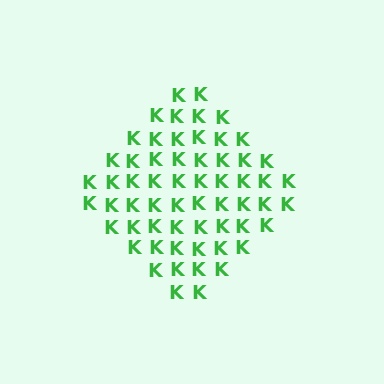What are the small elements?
The small elements are letter K's.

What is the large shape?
The large shape is a diamond.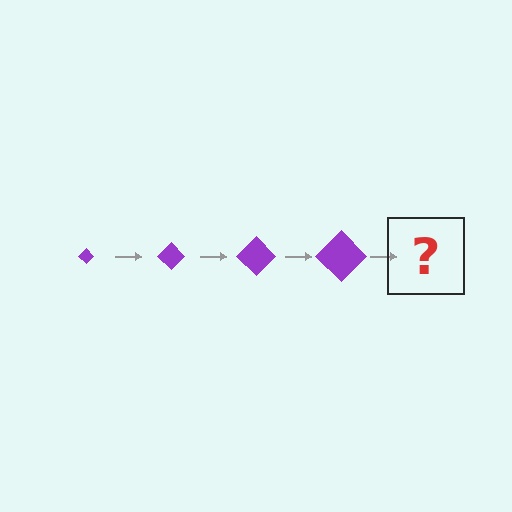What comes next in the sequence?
The next element should be a purple diamond, larger than the previous one.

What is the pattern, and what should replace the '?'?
The pattern is that the diamond gets progressively larger each step. The '?' should be a purple diamond, larger than the previous one.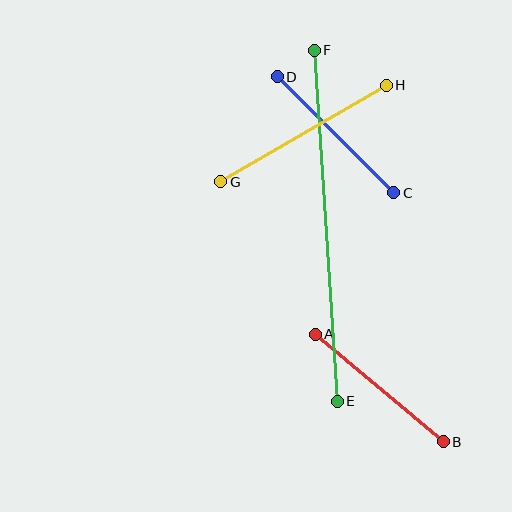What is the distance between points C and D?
The distance is approximately 164 pixels.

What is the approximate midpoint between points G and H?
The midpoint is at approximately (304, 134) pixels.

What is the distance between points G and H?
The distance is approximately 192 pixels.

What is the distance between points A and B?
The distance is approximately 167 pixels.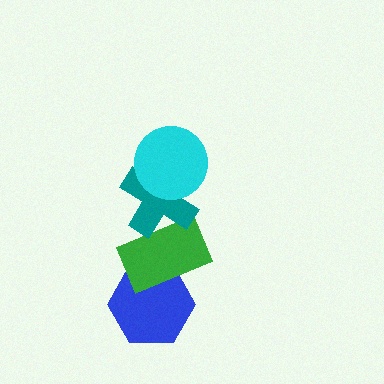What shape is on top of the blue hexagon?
The green rectangle is on top of the blue hexagon.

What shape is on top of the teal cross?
The cyan circle is on top of the teal cross.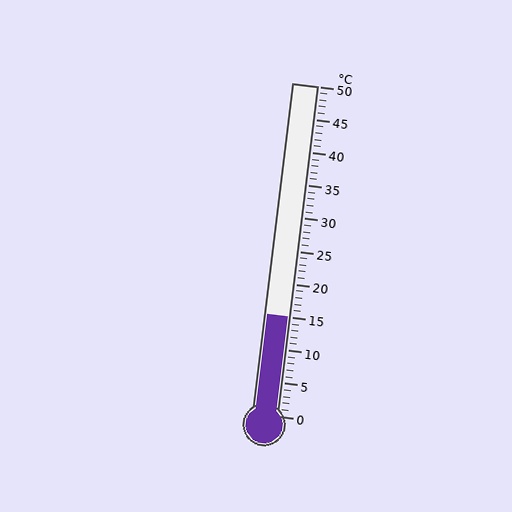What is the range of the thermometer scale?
The thermometer scale ranges from 0°C to 50°C.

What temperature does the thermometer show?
The thermometer shows approximately 15°C.